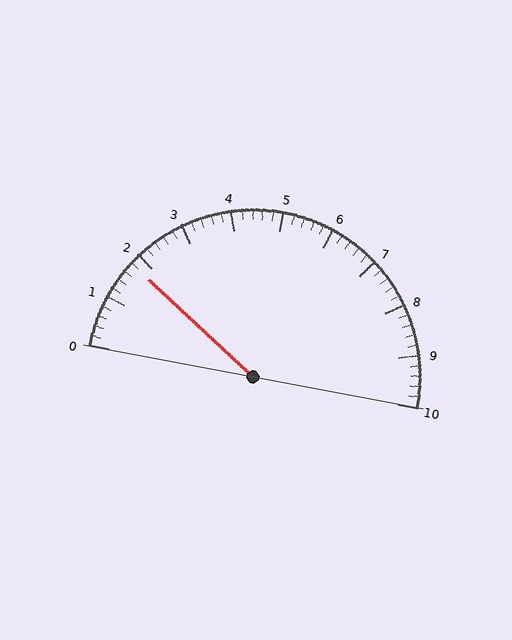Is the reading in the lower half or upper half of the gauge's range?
The reading is in the lower half of the range (0 to 10).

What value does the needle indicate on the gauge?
The needle indicates approximately 1.8.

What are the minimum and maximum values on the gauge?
The gauge ranges from 0 to 10.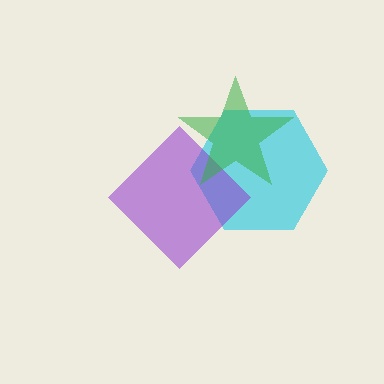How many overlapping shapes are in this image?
There are 3 overlapping shapes in the image.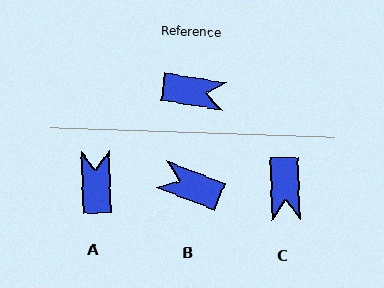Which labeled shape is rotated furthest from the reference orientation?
B, about 167 degrees away.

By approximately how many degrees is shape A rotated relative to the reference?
Approximately 101 degrees counter-clockwise.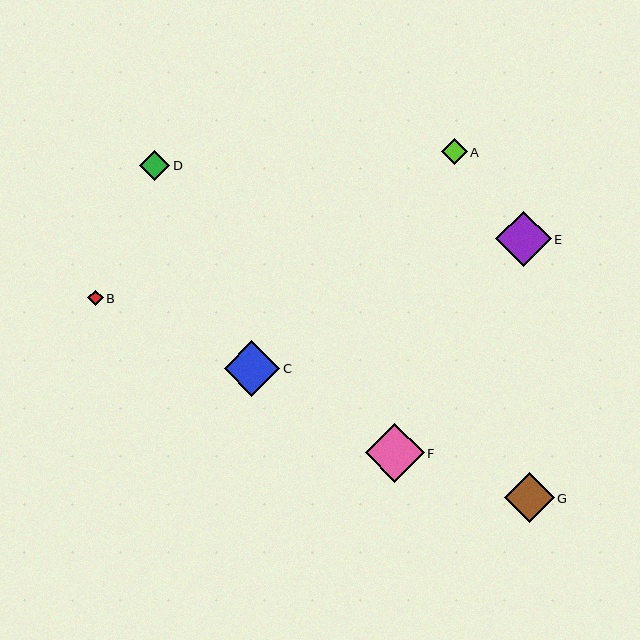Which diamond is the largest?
Diamond F is the largest with a size of approximately 59 pixels.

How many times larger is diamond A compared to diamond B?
Diamond A is approximately 1.6 times the size of diamond B.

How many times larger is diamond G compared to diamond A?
Diamond G is approximately 2.0 times the size of diamond A.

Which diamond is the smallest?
Diamond B is the smallest with a size of approximately 16 pixels.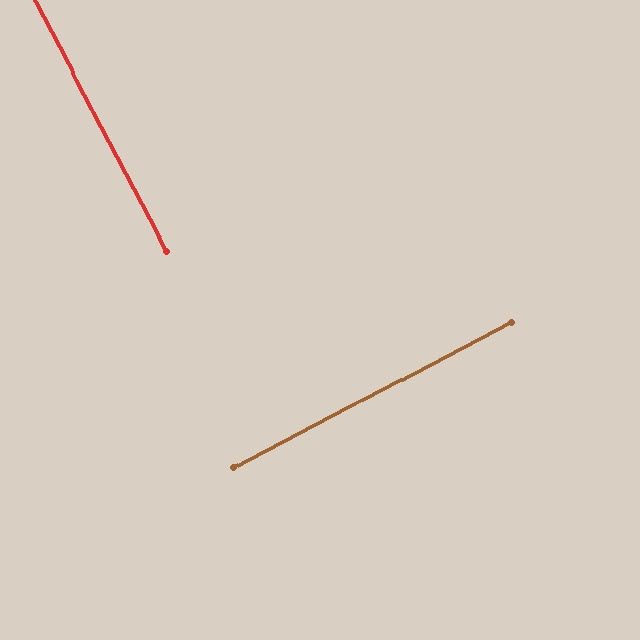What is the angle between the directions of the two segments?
Approximately 90 degrees.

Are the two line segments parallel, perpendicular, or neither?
Perpendicular — they meet at approximately 90°.